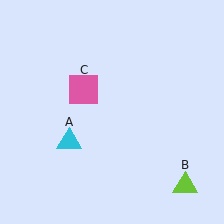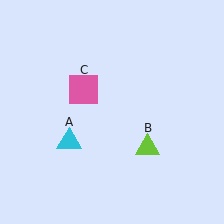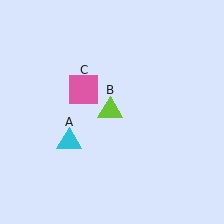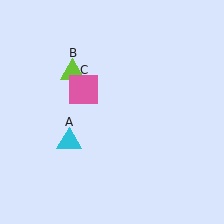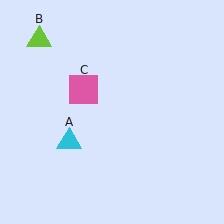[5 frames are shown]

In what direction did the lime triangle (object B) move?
The lime triangle (object B) moved up and to the left.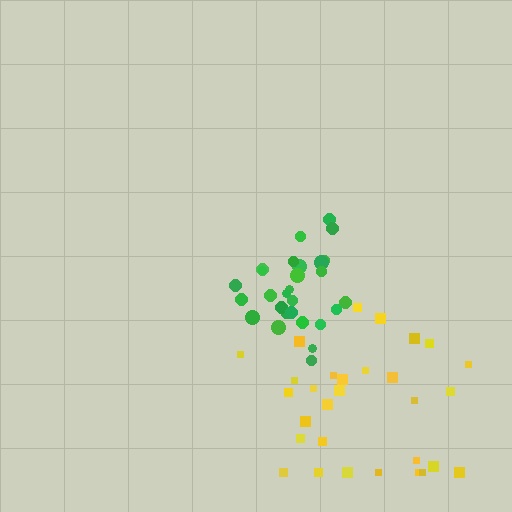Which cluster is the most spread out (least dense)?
Yellow.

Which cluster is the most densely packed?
Green.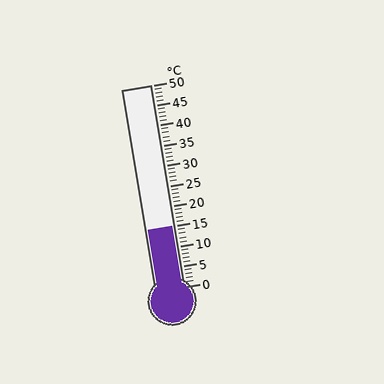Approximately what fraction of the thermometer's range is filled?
The thermometer is filled to approximately 30% of its range.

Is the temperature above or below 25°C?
The temperature is below 25°C.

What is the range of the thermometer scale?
The thermometer scale ranges from 0°C to 50°C.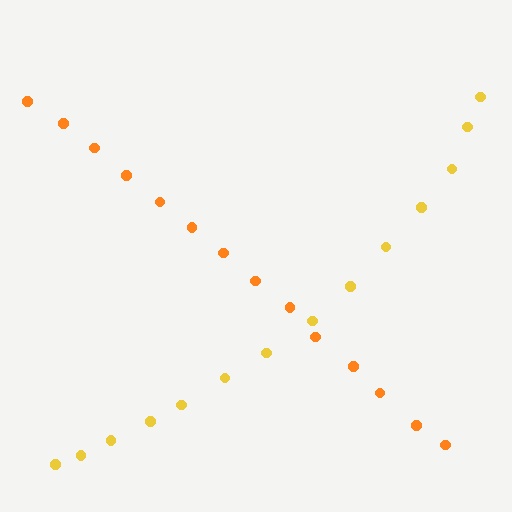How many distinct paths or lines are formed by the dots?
There are 2 distinct paths.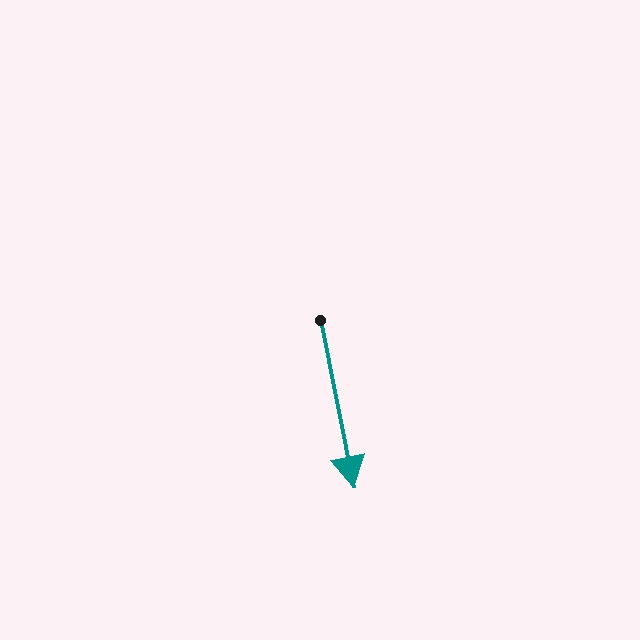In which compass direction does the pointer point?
South.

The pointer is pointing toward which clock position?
Roughly 6 o'clock.